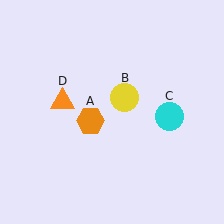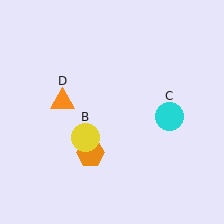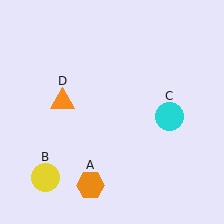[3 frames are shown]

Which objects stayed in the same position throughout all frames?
Cyan circle (object C) and orange triangle (object D) remained stationary.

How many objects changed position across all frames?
2 objects changed position: orange hexagon (object A), yellow circle (object B).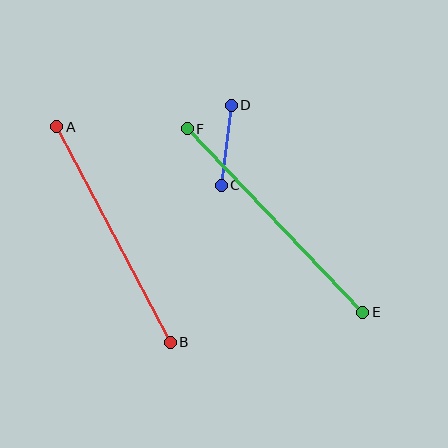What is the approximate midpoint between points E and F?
The midpoint is at approximately (275, 221) pixels.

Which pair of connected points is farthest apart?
Points E and F are farthest apart.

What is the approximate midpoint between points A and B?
The midpoint is at approximately (114, 234) pixels.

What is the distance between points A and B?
The distance is approximately 244 pixels.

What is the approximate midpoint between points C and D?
The midpoint is at approximately (226, 145) pixels.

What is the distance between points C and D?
The distance is approximately 81 pixels.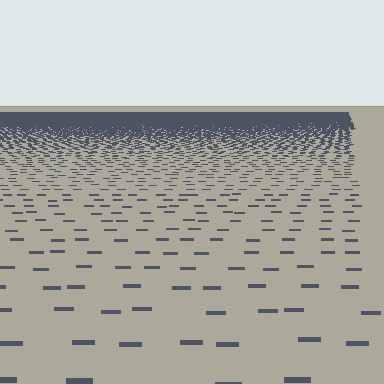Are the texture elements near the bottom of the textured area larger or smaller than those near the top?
Larger. Near the bottom, elements are closer to the viewer and appear at a bigger on-screen size.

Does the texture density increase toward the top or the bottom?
Density increases toward the top.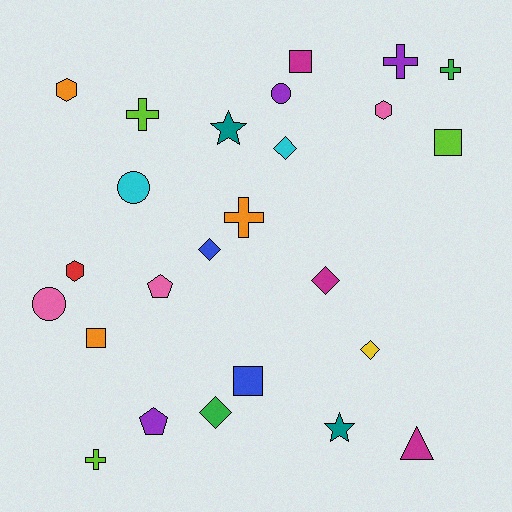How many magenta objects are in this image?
There are 3 magenta objects.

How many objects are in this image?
There are 25 objects.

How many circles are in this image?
There are 3 circles.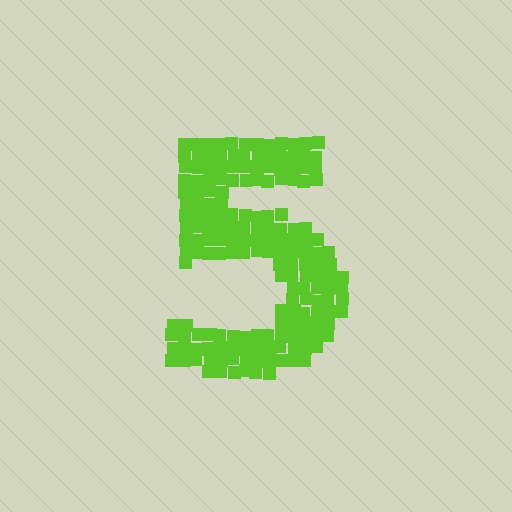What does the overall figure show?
The overall figure shows the digit 5.